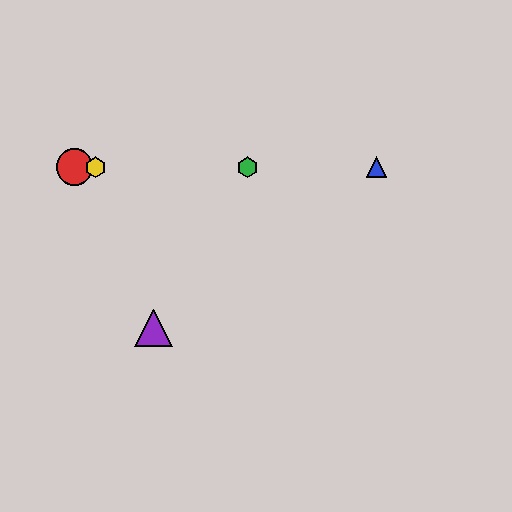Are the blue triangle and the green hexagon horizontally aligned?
Yes, both are at y≈167.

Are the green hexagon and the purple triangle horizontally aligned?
No, the green hexagon is at y≈167 and the purple triangle is at y≈328.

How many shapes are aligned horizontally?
4 shapes (the red circle, the blue triangle, the green hexagon, the yellow hexagon) are aligned horizontally.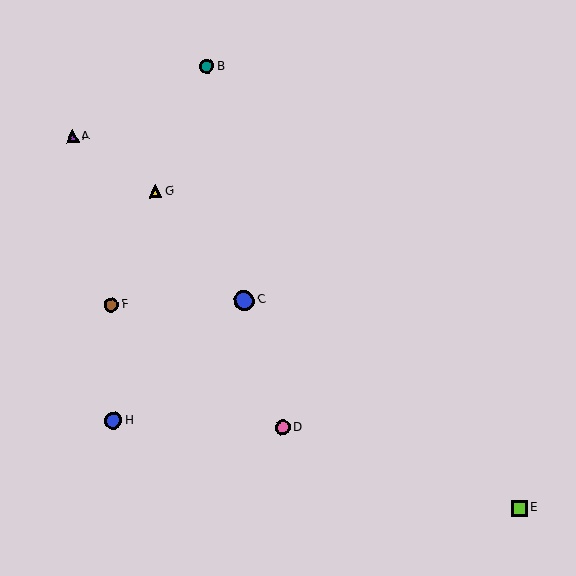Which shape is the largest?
The blue circle (labeled C) is the largest.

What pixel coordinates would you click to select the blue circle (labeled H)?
Click at (113, 420) to select the blue circle H.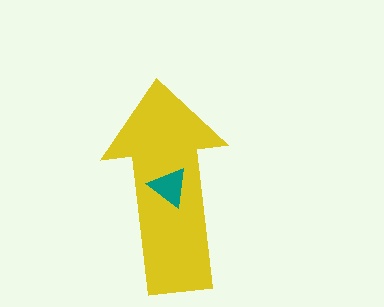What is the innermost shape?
The teal triangle.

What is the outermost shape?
The yellow arrow.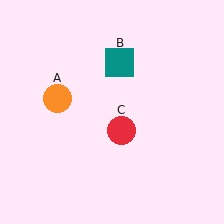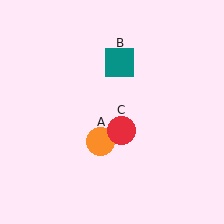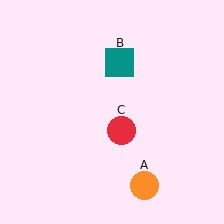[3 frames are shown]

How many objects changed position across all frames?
1 object changed position: orange circle (object A).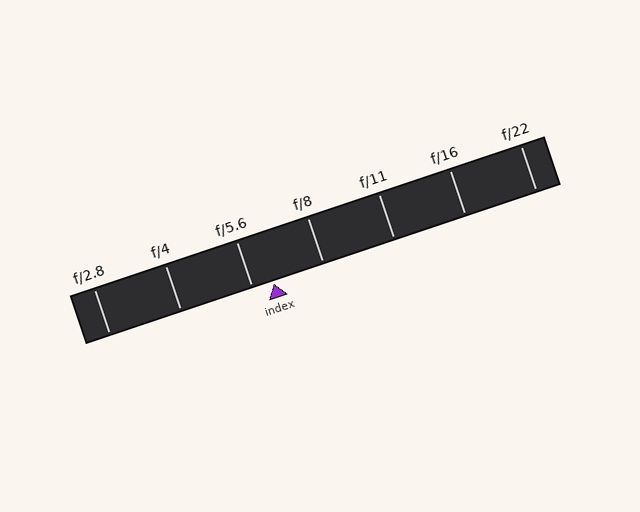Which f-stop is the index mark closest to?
The index mark is closest to f/5.6.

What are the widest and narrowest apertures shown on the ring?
The widest aperture shown is f/2.8 and the narrowest is f/22.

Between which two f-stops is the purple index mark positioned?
The index mark is between f/5.6 and f/8.